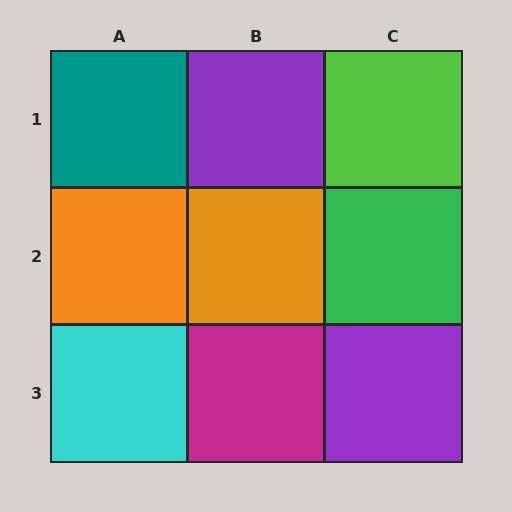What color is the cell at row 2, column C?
Green.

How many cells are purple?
2 cells are purple.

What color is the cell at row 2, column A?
Orange.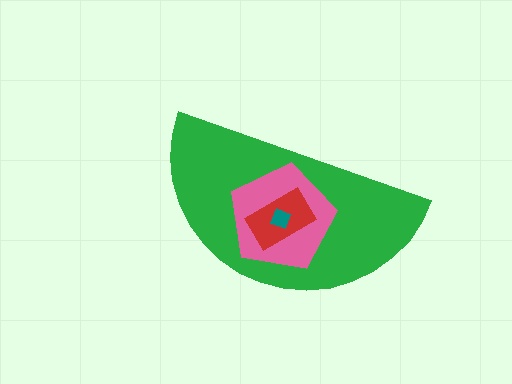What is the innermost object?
The teal square.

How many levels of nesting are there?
4.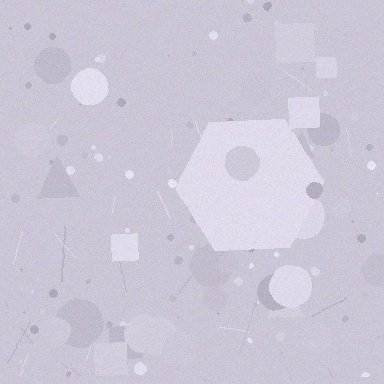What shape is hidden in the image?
A hexagon is hidden in the image.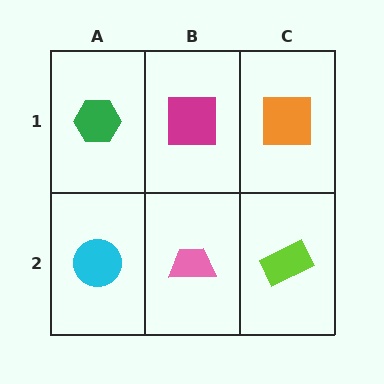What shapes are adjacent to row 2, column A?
A green hexagon (row 1, column A), a pink trapezoid (row 2, column B).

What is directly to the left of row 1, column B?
A green hexagon.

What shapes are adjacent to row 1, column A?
A cyan circle (row 2, column A), a magenta square (row 1, column B).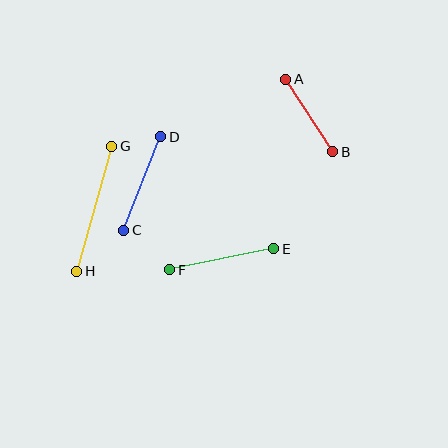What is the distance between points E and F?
The distance is approximately 106 pixels.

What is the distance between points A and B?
The distance is approximately 86 pixels.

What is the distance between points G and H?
The distance is approximately 130 pixels.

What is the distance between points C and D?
The distance is approximately 101 pixels.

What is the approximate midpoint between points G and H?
The midpoint is at approximately (94, 209) pixels.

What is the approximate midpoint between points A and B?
The midpoint is at approximately (309, 115) pixels.